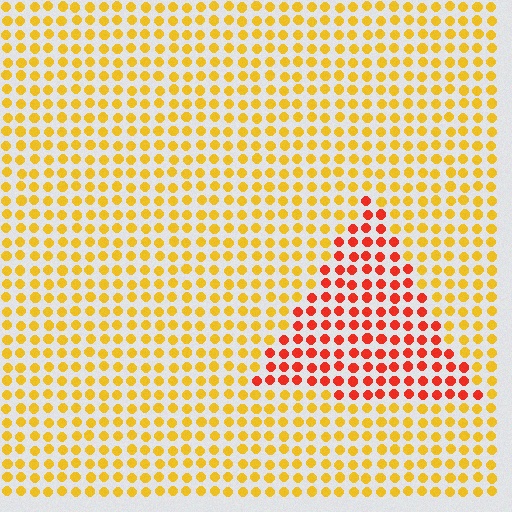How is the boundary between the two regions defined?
The boundary is defined purely by a slight shift in hue (about 43 degrees). Spacing, size, and orientation are identical on both sides.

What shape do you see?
I see a triangle.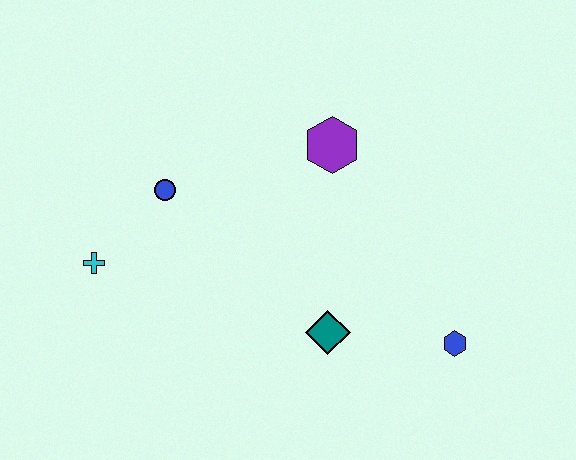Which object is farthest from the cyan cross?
The blue hexagon is farthest from the cyan cross.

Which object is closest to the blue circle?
The cyan cross is closest to the blue circle.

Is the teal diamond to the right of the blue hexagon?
No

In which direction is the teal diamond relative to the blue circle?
The teal diamond is to the right of the blue circle.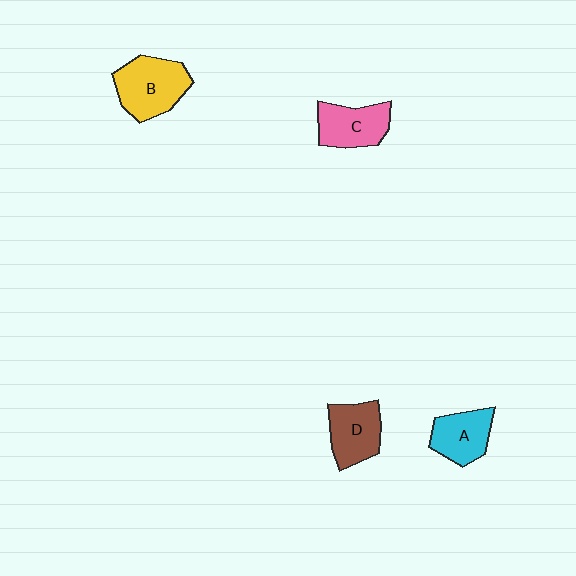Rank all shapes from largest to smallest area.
From largest to smallest: B (yellow), D (brown), C (pink), A (cyan).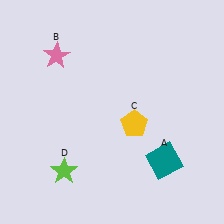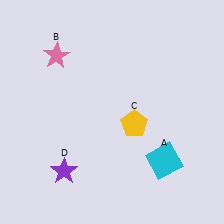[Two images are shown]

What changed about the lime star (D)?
In Image 1, D is lime. In Image 2, it changed to purple.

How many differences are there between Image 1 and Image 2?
There are 2 differences between the two images.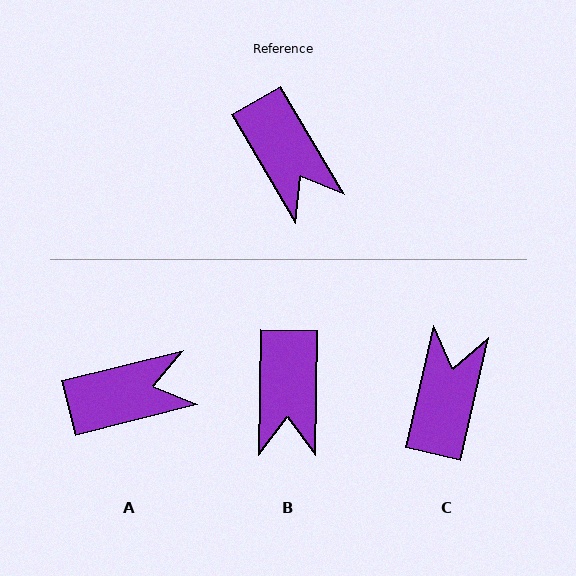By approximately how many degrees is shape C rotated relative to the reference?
Approximately 136 degrees counter-clockwise.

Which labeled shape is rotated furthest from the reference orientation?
C, about 136 degrees away.